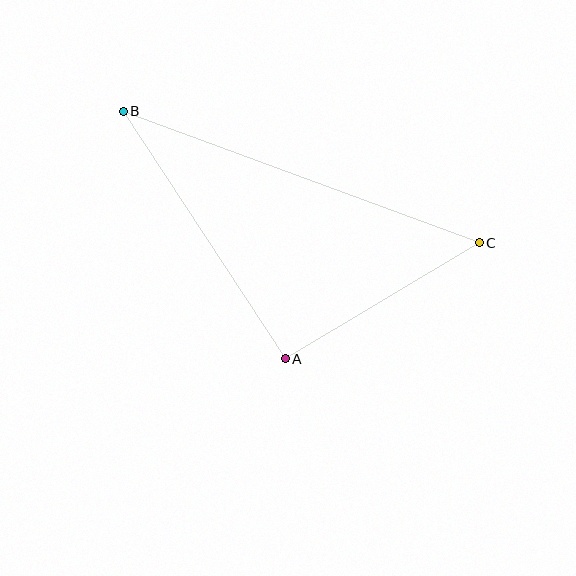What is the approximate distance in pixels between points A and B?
The distance between A and B is approximately 296 pixels.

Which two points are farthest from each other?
Points B and C are farthest from each other.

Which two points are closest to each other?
Points A and C are closest to each other.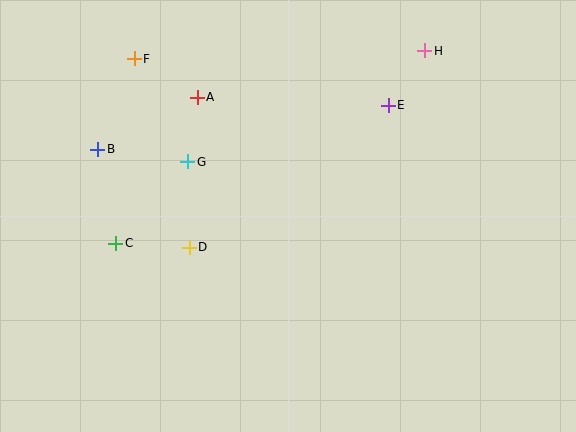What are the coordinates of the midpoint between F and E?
The midpoint between F and E is at (261, 82).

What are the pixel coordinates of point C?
Point C is at (116, 243).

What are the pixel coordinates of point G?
Point G is at (188, 162).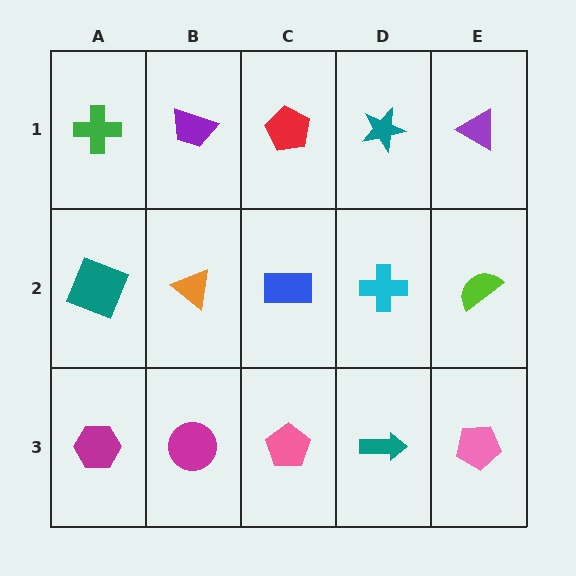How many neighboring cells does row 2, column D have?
4.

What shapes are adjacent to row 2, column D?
A teal star (row 1, column D), a teal arrow (row 3, column D), a blue rectangle (row 2, column C), a lime semicircle (row 2, column E).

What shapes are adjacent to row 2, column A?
A green cross (row 1, column A), a magenta hexagon (row 3, column A), an orange triangle (row 2, column B).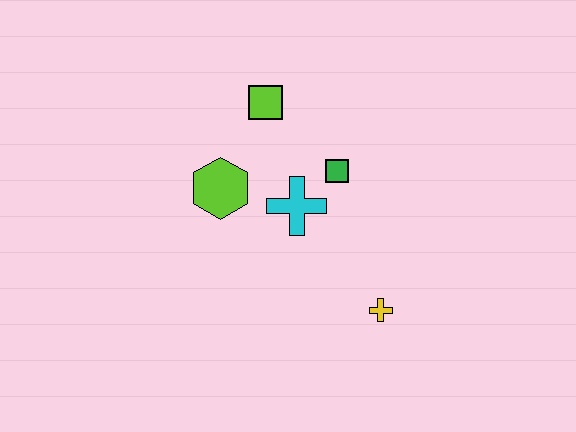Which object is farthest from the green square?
The yellow cross is farthest from the green square.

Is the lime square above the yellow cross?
Yes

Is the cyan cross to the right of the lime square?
Yes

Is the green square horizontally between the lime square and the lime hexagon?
No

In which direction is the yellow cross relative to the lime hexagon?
The yellow cross is to the right of the lime hexagon.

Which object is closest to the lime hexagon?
The cyan cross is closest to the lime hexagon.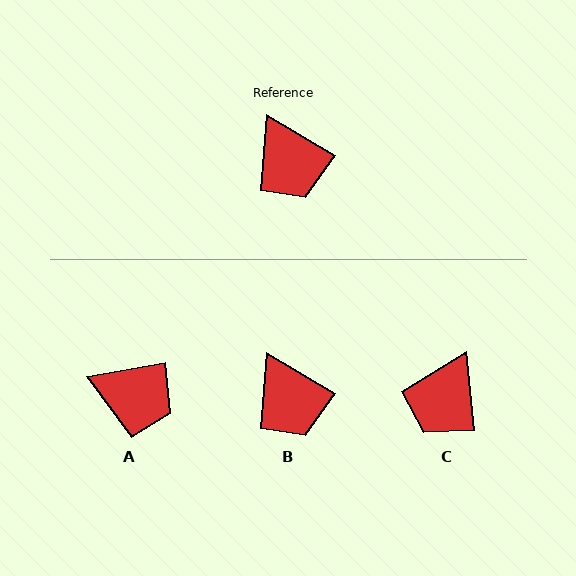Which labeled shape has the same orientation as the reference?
B.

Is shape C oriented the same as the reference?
No, it is off by about 53 degrees.